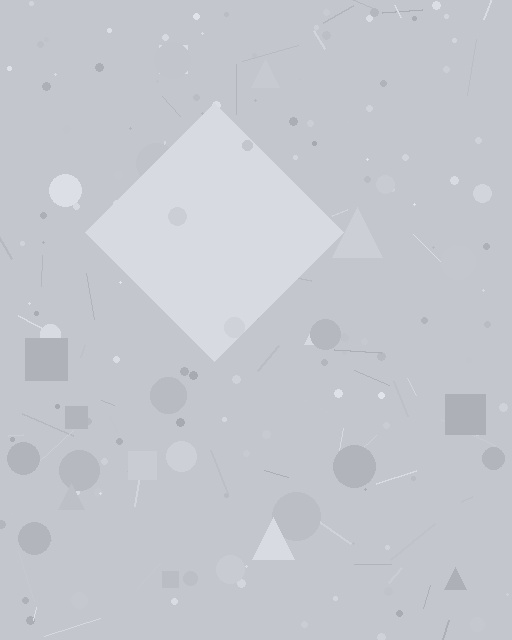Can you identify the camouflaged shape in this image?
The camouflaged shape is a diamond.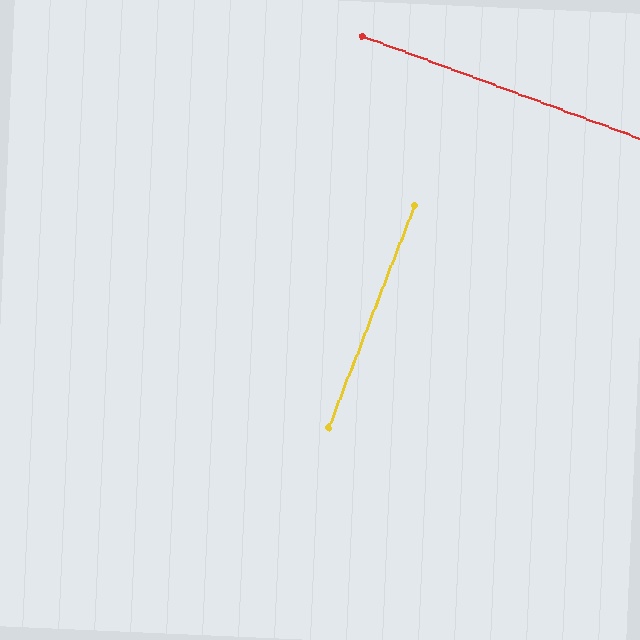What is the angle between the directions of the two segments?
Approximately 89 degrees.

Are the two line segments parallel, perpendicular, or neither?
Perpendicular — they meet at approximately 89°.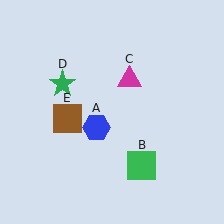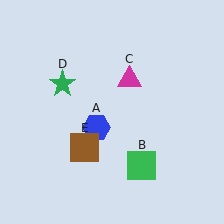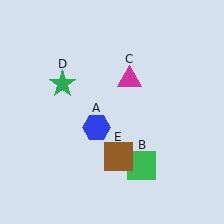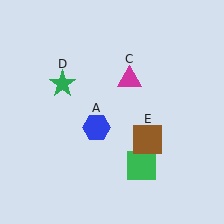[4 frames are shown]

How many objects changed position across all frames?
1 object changed position: brown square (object E).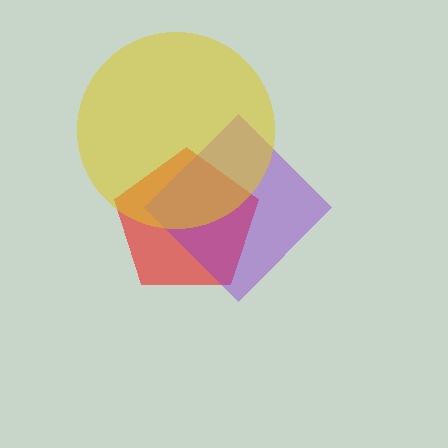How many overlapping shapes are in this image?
There are 3 overlapping shapes in the image.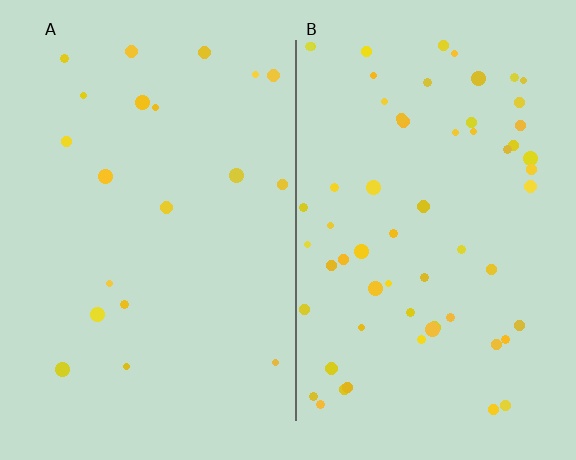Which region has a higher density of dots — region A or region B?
B (the right).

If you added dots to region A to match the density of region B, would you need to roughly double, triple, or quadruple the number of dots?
Approximately triple.